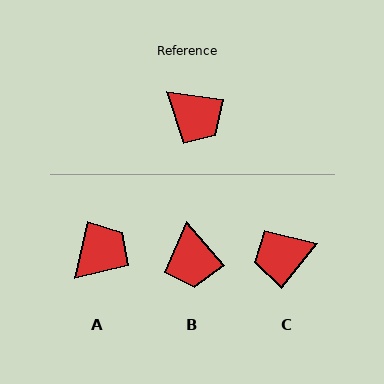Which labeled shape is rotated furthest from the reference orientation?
C, about 121 degrees away.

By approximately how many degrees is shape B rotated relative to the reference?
Approximately 41 degrees clockwise.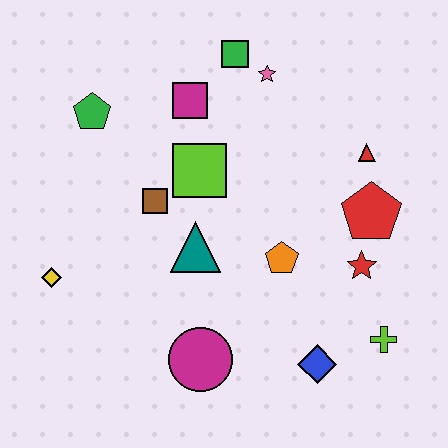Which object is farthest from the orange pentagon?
The green pentagon is farthest from the orange pentagon.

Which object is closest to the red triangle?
The red pentagon is closest to the red triangle.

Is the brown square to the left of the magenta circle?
Yes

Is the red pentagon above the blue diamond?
Yes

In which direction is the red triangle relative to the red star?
The red triangle is above the red star.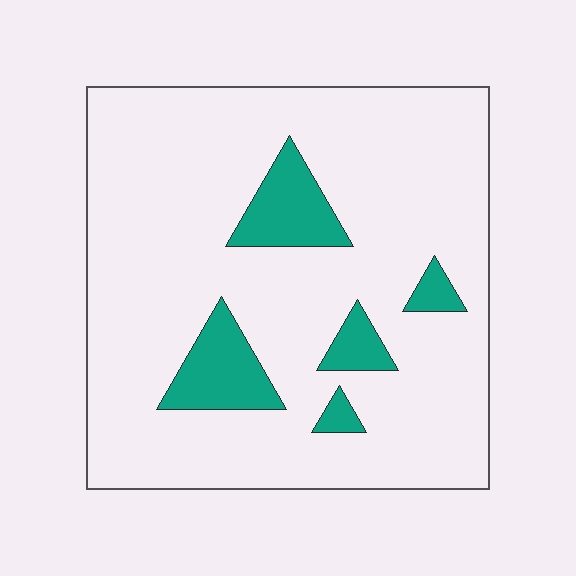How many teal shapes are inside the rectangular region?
5.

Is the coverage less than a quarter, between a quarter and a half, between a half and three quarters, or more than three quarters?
Less than a quarter.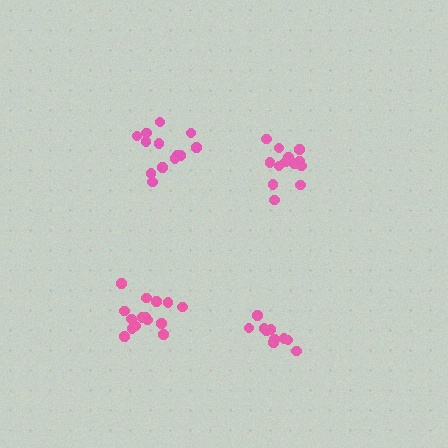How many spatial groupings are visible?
There are 4 spatial groupings.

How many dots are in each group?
Group 1: 15 dots, Group 2: 13 dots, Group 3: 10 dots, Group 4: 14 dots (52 total).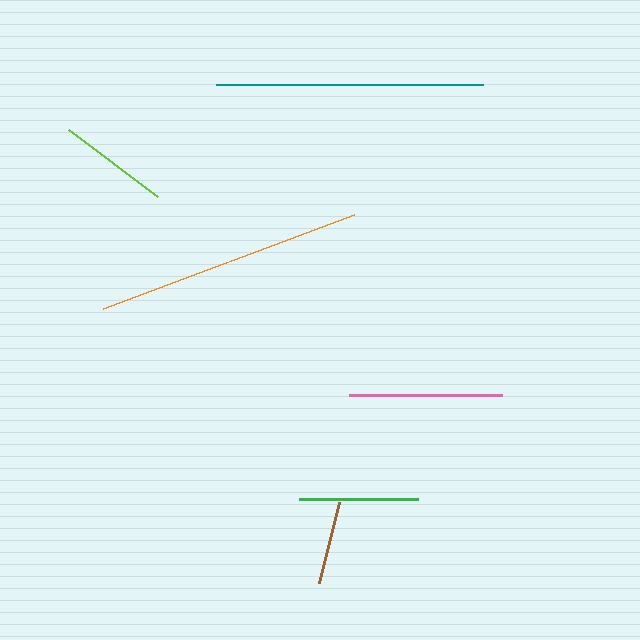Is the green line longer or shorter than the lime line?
The green line is longer than the lime line.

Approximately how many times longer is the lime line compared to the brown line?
The lime line is approximately 1.3 times the length of the brown line.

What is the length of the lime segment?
The lime segment is approximately 111 pixels long.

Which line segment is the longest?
The orange line is the longest at approximately 268 pixels.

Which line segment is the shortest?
The brown line is the shortest at approximately 84 pixels.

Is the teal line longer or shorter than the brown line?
The teal line is longer than the brown line.